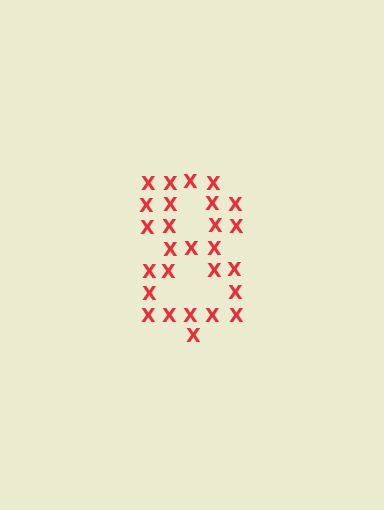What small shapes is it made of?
It is made of small letter X's.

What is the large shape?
The large shape is the digit 8.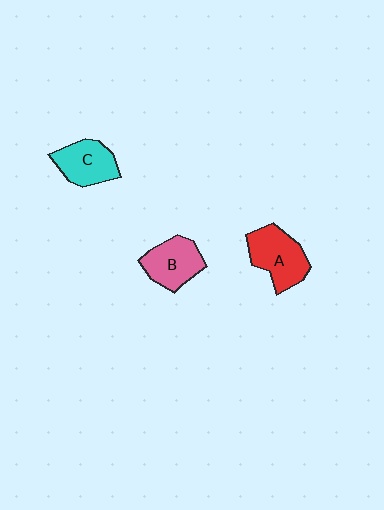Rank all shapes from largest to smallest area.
From largest to smallest: A (red), B (pink), C (cyan).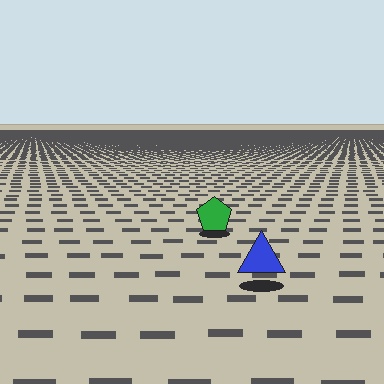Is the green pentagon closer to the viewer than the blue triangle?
No. The blue triangle is closer — you can tell from the texture gradient: the ground texture is coarser near it.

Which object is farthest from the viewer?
The green pentagon is farthest from the viewer. It appears smaller and the ground texture around it is denser.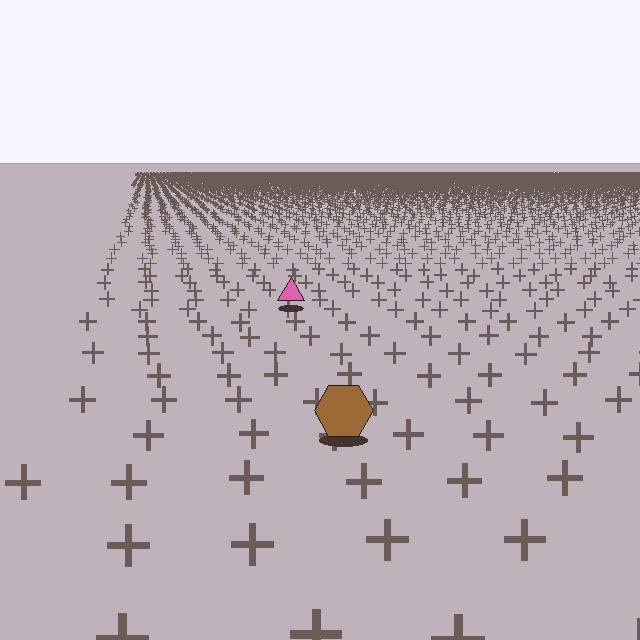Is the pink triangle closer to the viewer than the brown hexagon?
No. The brown hexagon is closer — you can tell from the texture gradient: the ground texture is coarser near it.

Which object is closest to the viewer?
The brown hexagon is closest. The texture marks near it are larger and more spread out.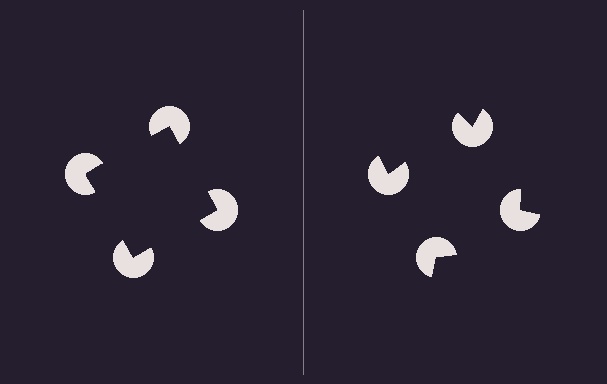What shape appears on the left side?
An illusory square.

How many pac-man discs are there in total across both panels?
8 — 4 on each side.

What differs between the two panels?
The pac-man discs are positioned identically on both sides; only the wedge orientations differ. On the left they align to a square; on the right they are misaligned.